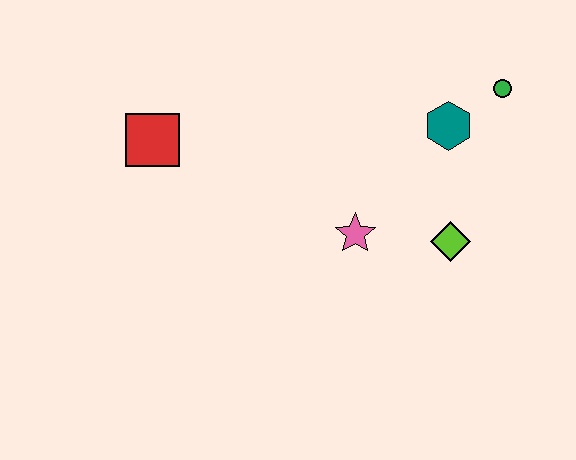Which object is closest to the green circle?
The teal hexagon is closest to the green circle.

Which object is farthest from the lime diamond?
The red square is farthest from the lime diamond.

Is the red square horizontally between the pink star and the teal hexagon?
No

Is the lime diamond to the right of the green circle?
No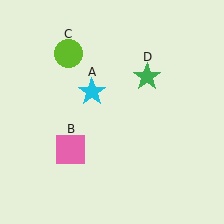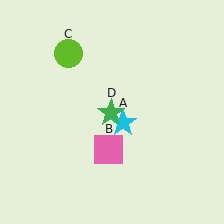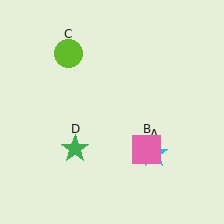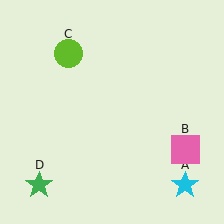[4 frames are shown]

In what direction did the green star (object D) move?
The green star (object D) moved down and to the left.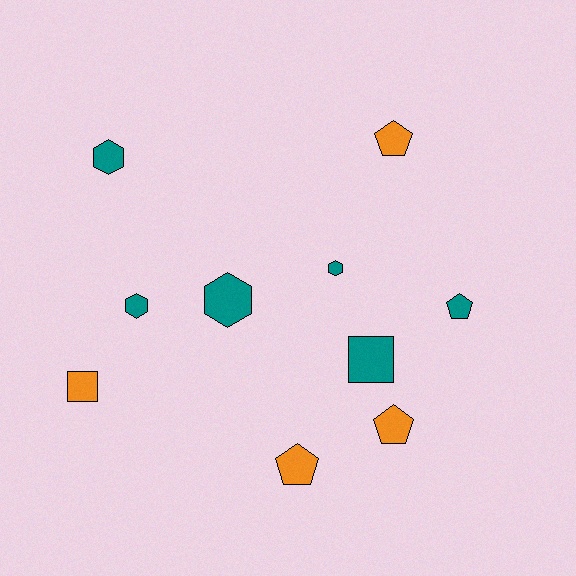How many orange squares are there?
There is 1 orange square.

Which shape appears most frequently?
Hexagon, with 4 objects.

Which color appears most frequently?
Teal, with 6 objects.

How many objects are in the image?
There are 10 objects.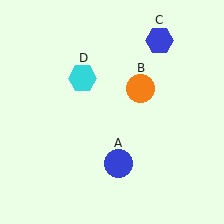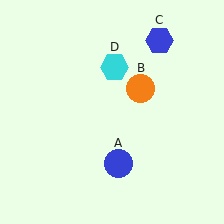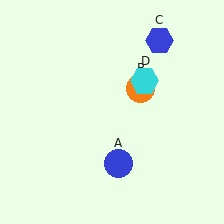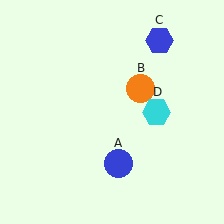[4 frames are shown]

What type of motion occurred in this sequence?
The cyan hexagon (object D) rotated clockwise around the center of the scene.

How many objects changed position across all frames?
1 object changed position: cyan hexagon (object D).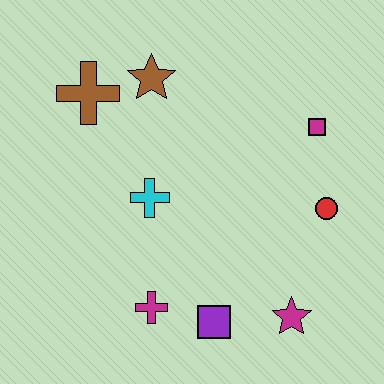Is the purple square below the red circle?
Yes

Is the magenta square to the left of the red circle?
Yes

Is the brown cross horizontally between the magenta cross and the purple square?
No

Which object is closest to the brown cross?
The brown star is closest to the brown cross.